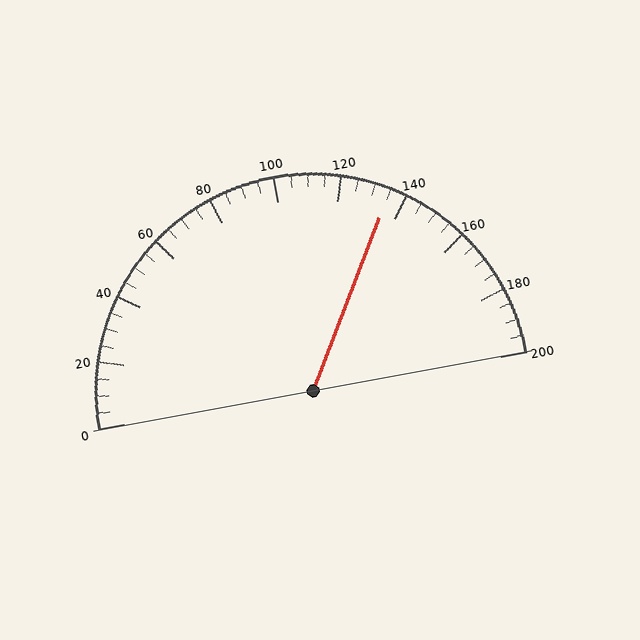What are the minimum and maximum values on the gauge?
The gauge ranges from 0 to 200.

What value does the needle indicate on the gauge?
The needle indicates approximately 135.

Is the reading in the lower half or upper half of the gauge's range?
The reading is in the upper half of the range (0 to 200).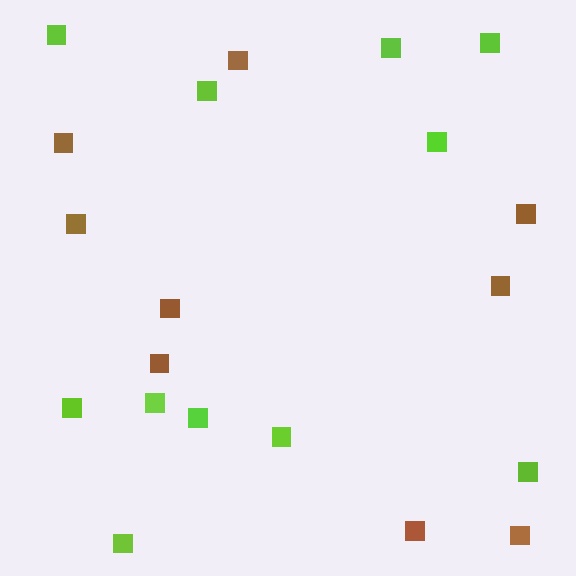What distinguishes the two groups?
There are 2 groups: one group of brown squares (9) and one group of lime squares (11).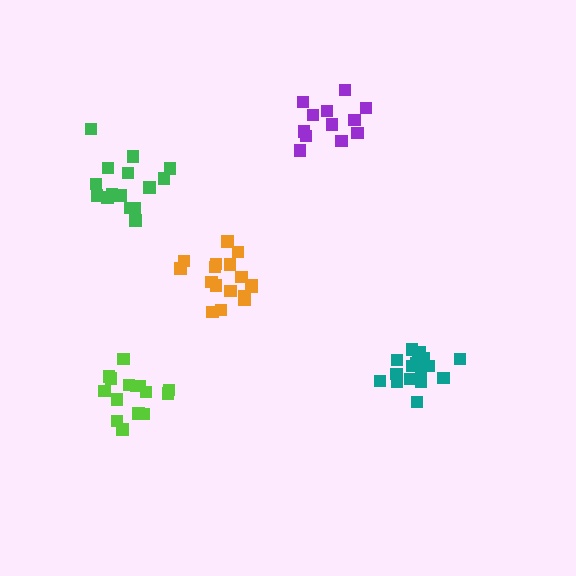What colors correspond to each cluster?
The clusters are colored: purple, teal, orange, green, lime.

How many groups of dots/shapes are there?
There are 5 groups.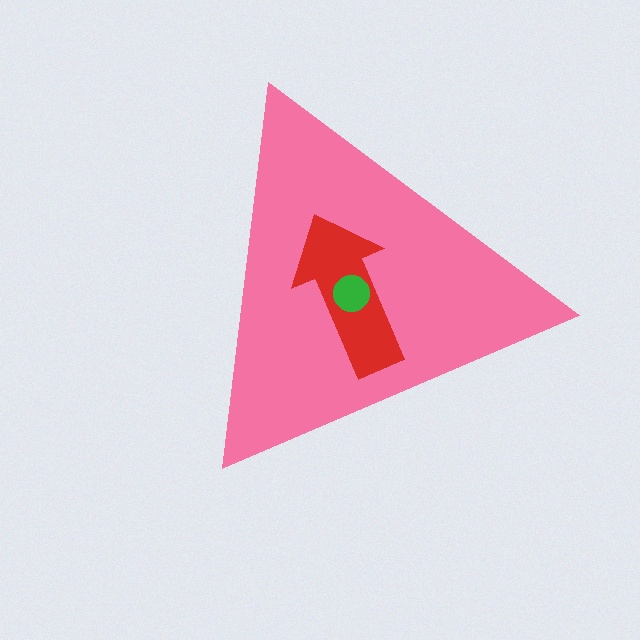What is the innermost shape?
The green circle.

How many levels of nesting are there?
3.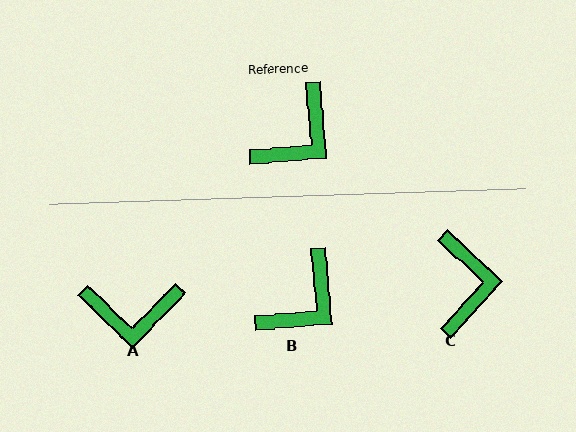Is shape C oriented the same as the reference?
No, it is off by about 42 degrees.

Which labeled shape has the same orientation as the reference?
B.